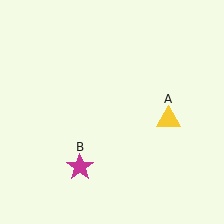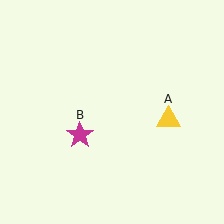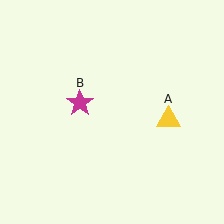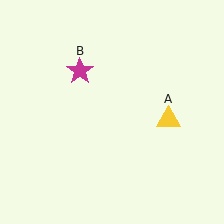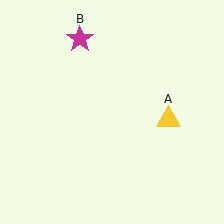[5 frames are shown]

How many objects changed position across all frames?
1 object changed position: magenta star (object B).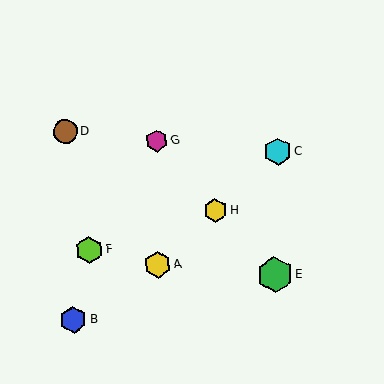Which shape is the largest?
The green hexagon (labeled E) is the largest.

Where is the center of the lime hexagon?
The center of the lime hexagon is at (89, 250).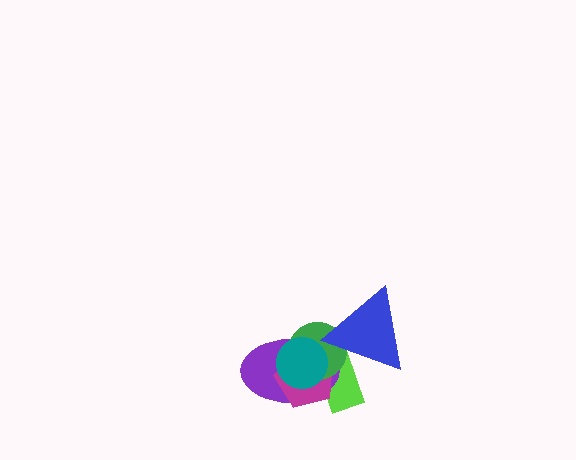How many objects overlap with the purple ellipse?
5 objects overlap with the purple ellipse.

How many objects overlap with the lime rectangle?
5 objects overlap with the lime rectangle.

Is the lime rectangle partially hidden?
Yes, it is partially covered by another shape.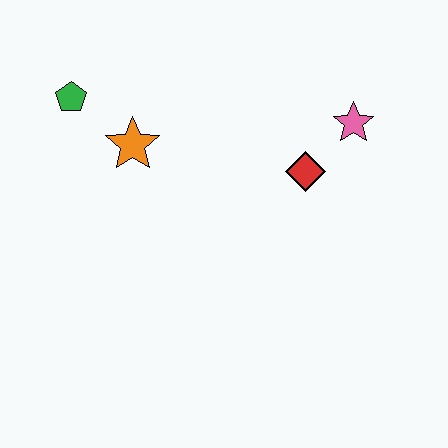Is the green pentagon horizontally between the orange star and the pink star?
No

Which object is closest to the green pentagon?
The orange star is closest to the green pentagon.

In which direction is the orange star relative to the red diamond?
The orange star is to the left of the red diamond.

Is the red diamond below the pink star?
Yes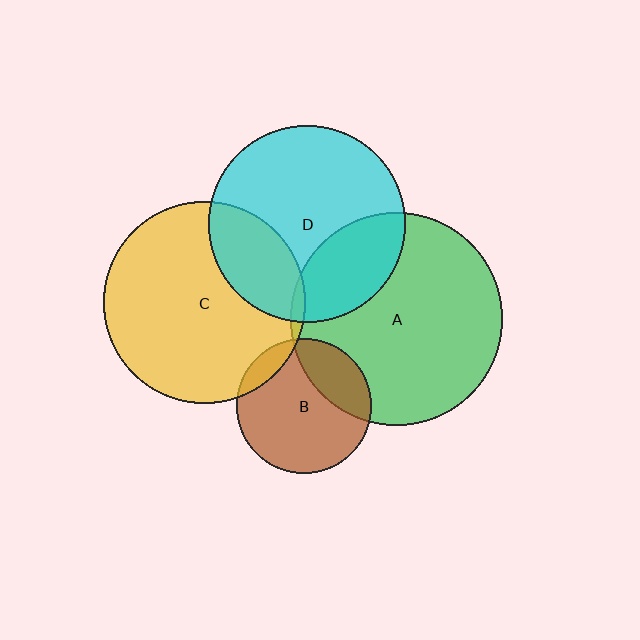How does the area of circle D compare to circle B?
Approximately 2.1 times.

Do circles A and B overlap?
Yes.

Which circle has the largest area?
Circle A (green).